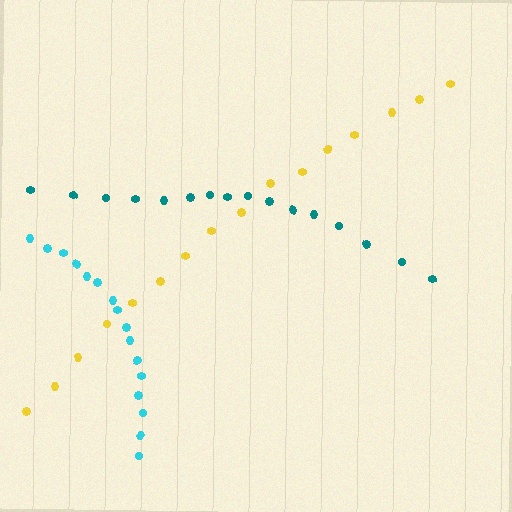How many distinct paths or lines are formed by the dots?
There are 3 distinct paths.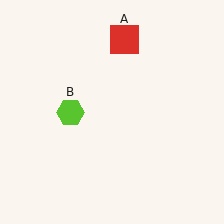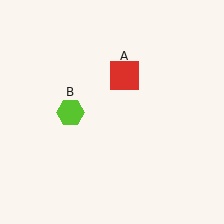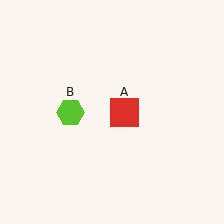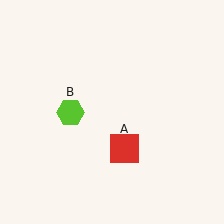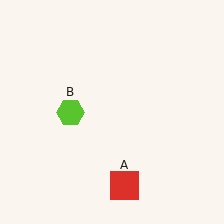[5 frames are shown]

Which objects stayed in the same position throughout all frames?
Lime hexagon (object B) remained stationary.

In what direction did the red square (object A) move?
The red square (object A) moved down.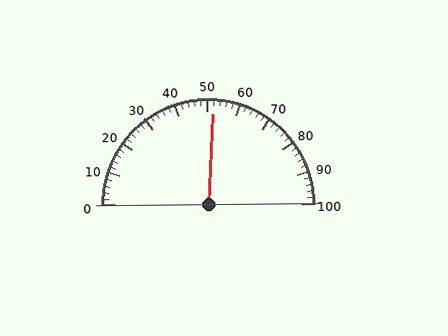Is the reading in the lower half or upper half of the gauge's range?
The reading is in the upper half of the range (0 to 100).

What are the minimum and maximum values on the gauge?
The gauge ranges from 0 to 100.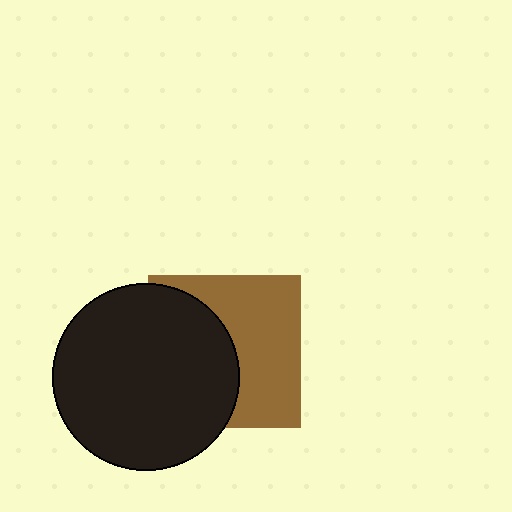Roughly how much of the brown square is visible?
About half of it is visible (roughly 52%).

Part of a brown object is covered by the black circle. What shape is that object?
It is a square.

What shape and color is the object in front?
The object in front is a black circle.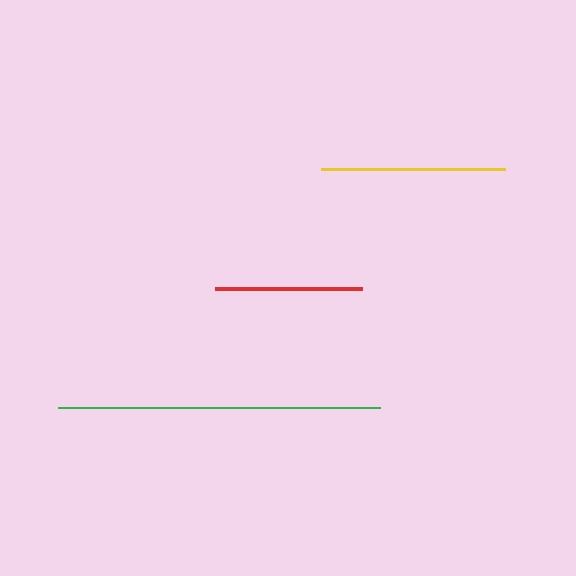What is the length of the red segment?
The red segment is approximately 147 pixels long.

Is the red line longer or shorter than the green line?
The green line is longer than the red line.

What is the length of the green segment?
The green segment is approximately 322 pixels long.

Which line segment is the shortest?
The red line is the shortest at approximately 147 pixels.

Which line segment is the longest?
The green line is the longest at approximately 322 pixels.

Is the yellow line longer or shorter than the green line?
The green line is longer than the yellow line.